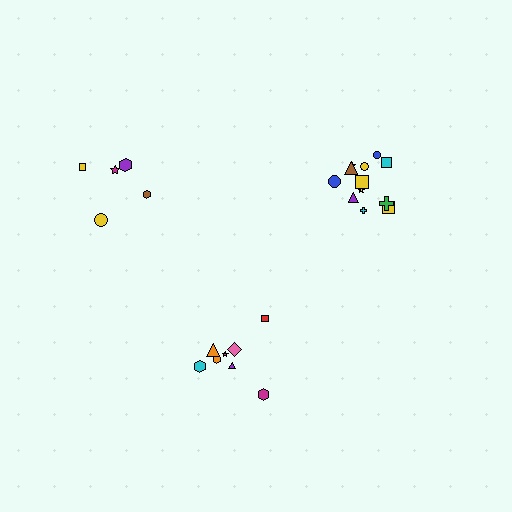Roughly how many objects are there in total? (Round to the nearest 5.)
Roughly 25 objects in total.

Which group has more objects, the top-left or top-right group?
The top-right group.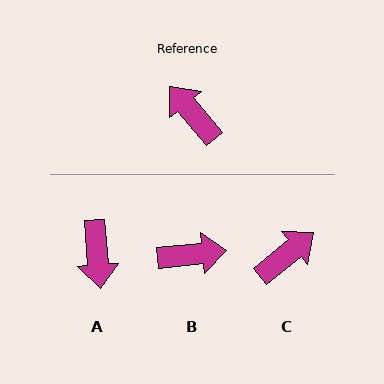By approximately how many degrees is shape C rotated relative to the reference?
Approximately 91 degrees clockwise.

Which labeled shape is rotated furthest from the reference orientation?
A, about 145 degrees away.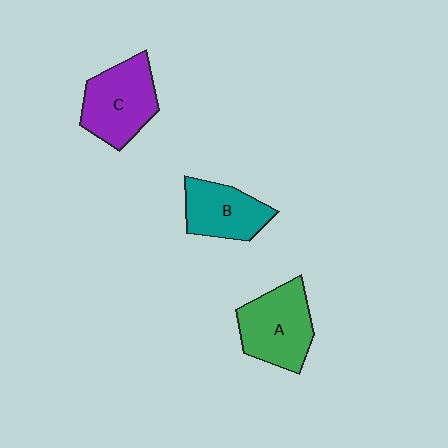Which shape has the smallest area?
Shape B (teal).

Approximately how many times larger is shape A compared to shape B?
Approximately 1.2 times.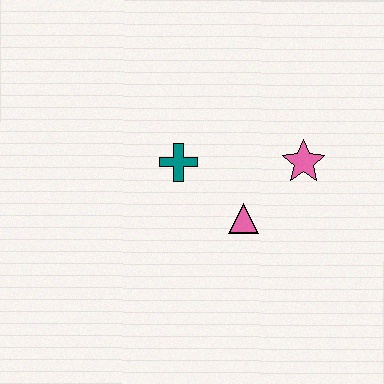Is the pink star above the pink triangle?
Yes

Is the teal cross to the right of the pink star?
No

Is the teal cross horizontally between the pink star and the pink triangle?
No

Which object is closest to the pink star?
The pink triangle is closest to the pink star.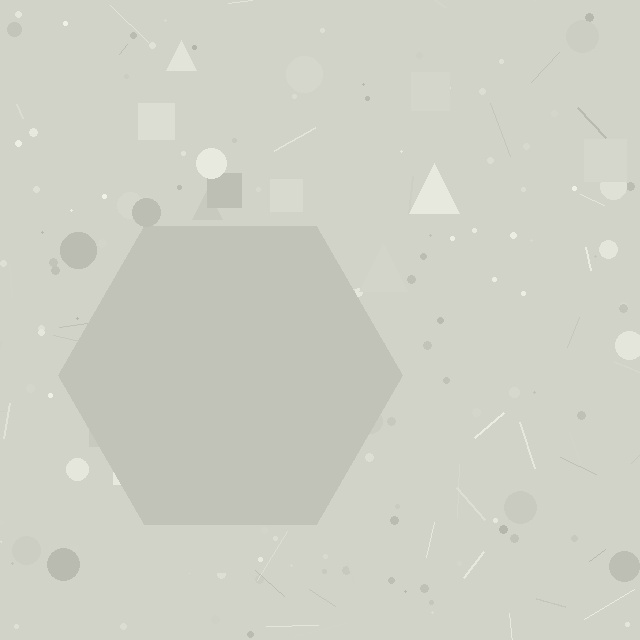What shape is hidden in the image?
A hexagon is hidden in the image.